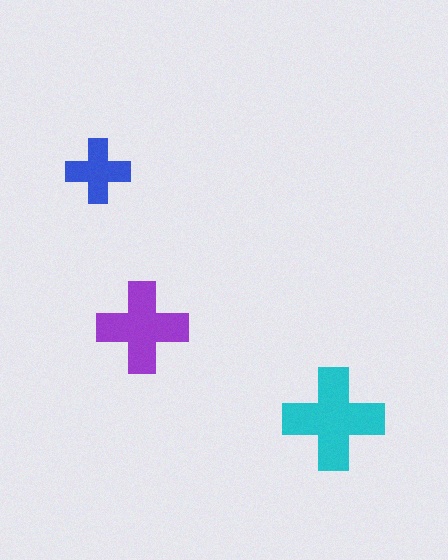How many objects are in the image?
There are 3 objects in the image.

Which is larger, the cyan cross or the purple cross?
The cyan one.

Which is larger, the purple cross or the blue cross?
The purple one.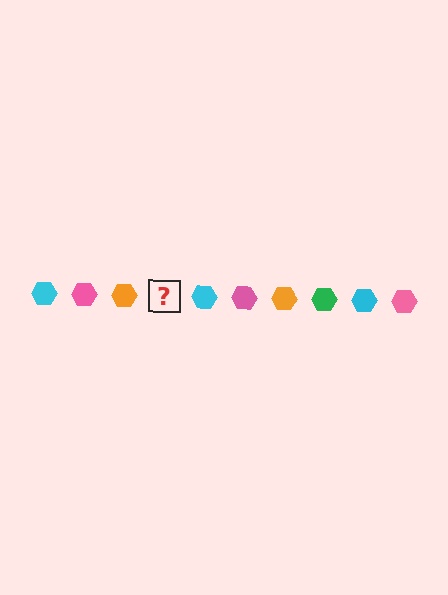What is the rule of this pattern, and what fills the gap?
The rule is that the pattern cycles through cyan, pink, orange, green hexagons. The gap should be filled with a green hexagon.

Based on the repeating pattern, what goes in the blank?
The blank should be a green hexagon.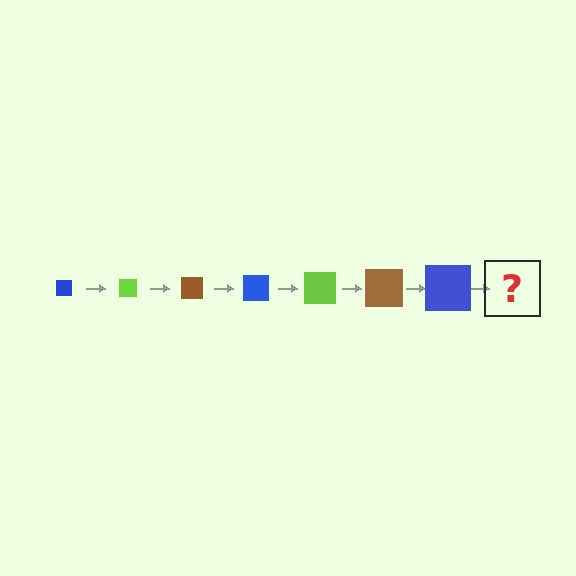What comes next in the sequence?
The next element should be a lime square, larger than the previous one.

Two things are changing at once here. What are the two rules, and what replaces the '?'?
The two rules are that the square grows larger each step and the color cycles through blue, lime, and brown. The '?' should be a lime square, larger than the previous one.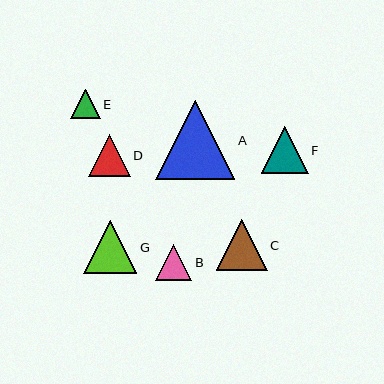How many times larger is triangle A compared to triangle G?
Triangle A is approximately 1.5 times the size of triangle G.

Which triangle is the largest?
Triangle A is the largest with a size of approximately 79 pixels.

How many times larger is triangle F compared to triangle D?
Triangle F is approximately 1.1 times the size of triangle D.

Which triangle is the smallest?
Triangle E is the smallest with a size of approximately 30 pixels.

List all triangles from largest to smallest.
From largest to smallest: A, G, C, F, D, B, E.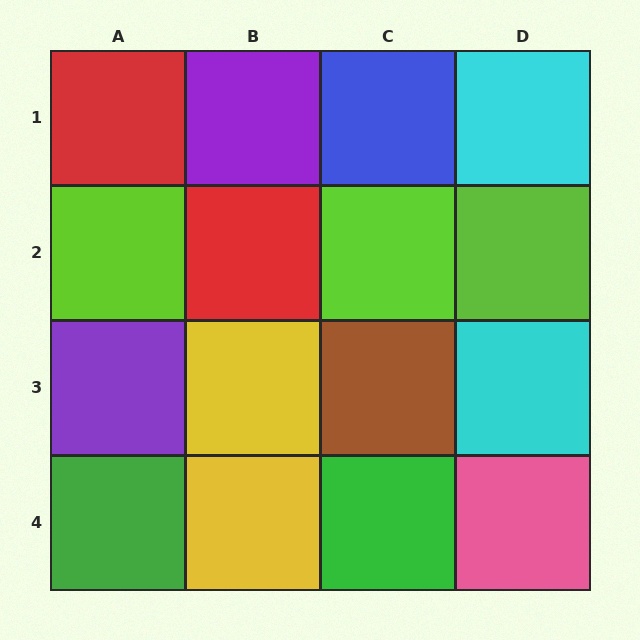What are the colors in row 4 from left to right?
Green, yellow, green, pink.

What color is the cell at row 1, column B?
Purple.